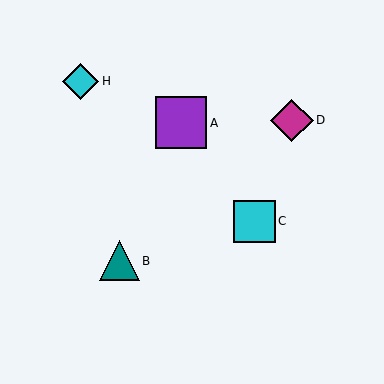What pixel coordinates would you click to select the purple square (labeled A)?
Click at (181, 123) to select the purple square A.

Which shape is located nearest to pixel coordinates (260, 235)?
The cyan square (labeled C) at (254, 221) is nearest to that location.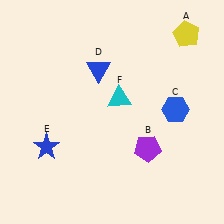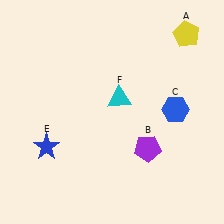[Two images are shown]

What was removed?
The blue triangle (D) was removed in Image 2.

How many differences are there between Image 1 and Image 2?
There is 1 difference between the two images.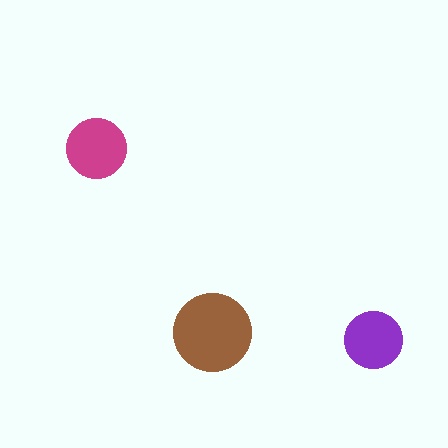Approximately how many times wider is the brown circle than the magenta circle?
About 1.5 times wider.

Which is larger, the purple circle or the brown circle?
The brown one.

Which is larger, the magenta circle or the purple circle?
The magenta one.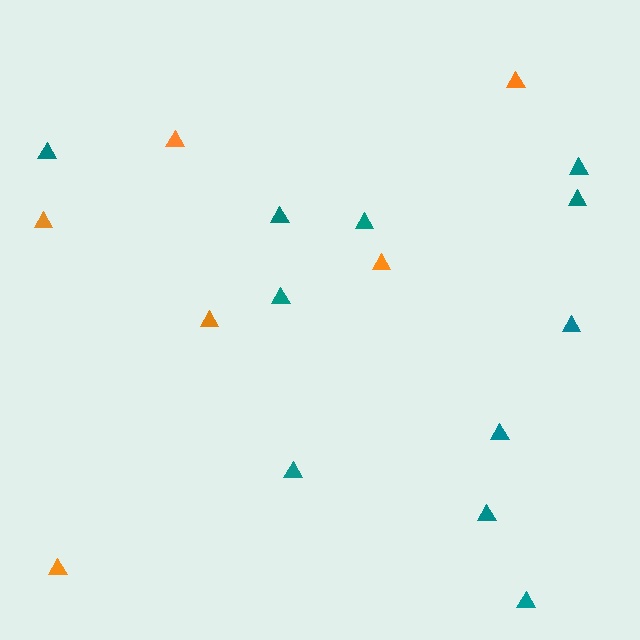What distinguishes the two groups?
There are 2 groups: one group of teal triangles (11) and one group of orange triangles (6).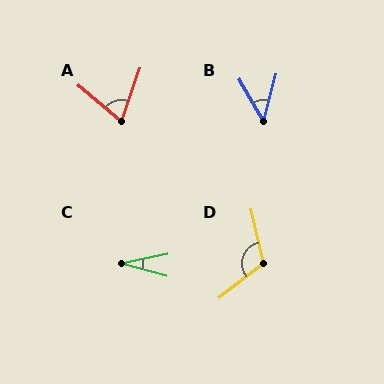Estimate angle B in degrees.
Approximately 45 degrees.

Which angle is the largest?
D, at approximately 115 degrees.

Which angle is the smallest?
C, at approximately 27 degrees.